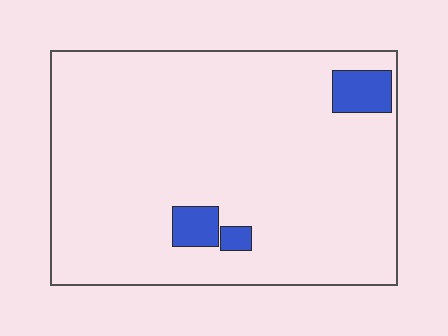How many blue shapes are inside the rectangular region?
3.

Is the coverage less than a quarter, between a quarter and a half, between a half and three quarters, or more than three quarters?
Less than a quarter.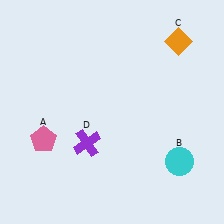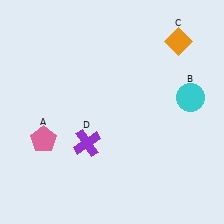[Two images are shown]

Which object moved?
The cyan circle (B) moved up.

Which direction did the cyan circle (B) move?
The cyan circle (B) moved up.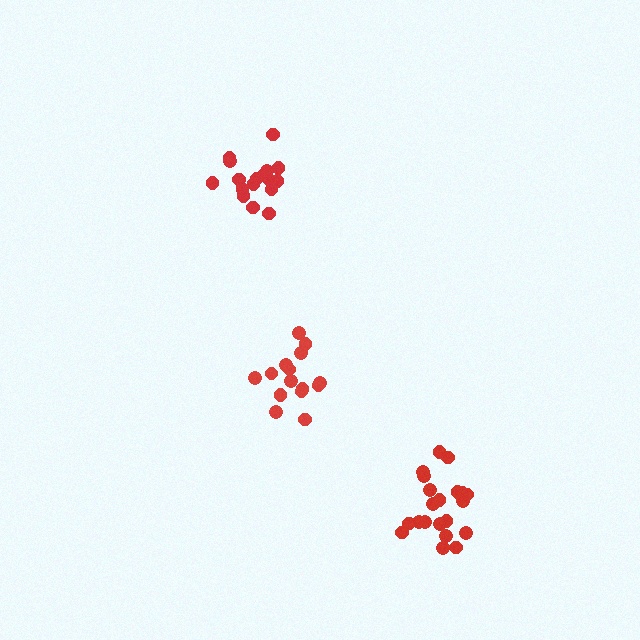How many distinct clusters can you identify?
There are 3 distinct clusters.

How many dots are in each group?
Group 1: 17 dots, Group 2: 15 dots, Group 3: 21 dots (53 total).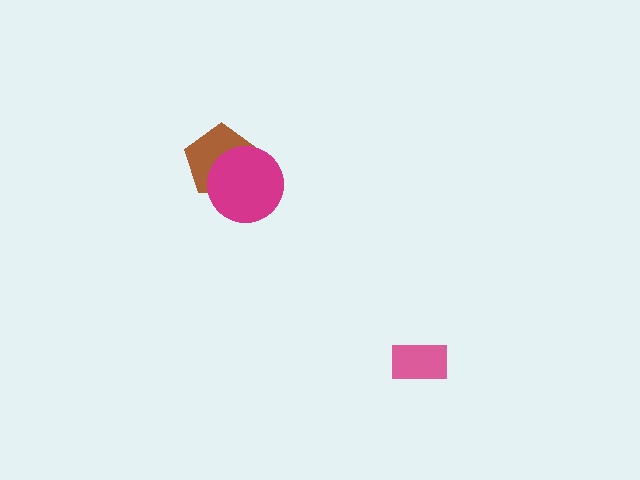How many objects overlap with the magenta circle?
1 object overlaps with the magenta circle.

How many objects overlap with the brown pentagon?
1 object overlaps with the brown pentagon.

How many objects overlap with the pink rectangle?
0 objects overlap with the pink rectangle.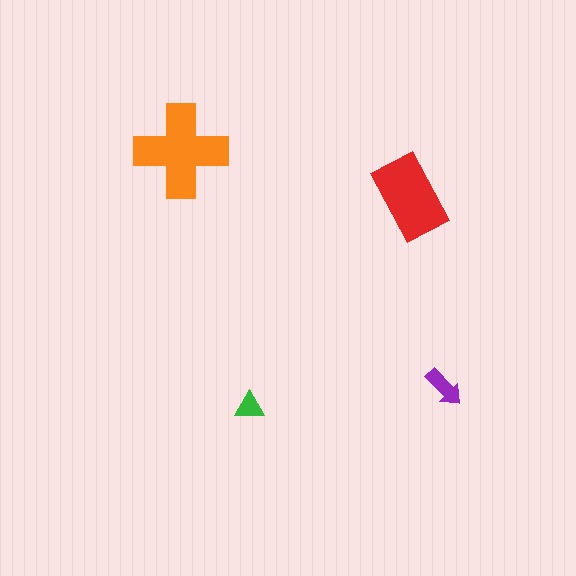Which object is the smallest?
The green triangle.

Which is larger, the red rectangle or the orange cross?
The orange cross.